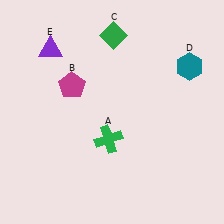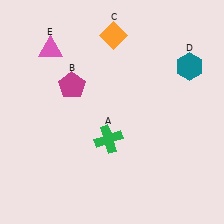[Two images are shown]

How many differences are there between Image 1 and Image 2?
There are 2 differences between the two images.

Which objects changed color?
C changed from green to orange. E changed from purple to pink.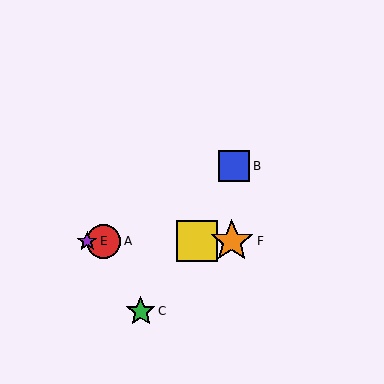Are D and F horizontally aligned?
Yes, both are at y≈241.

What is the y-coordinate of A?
Object A is at y≈241.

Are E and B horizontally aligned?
No, E is at y≈241 and B is at y≈166.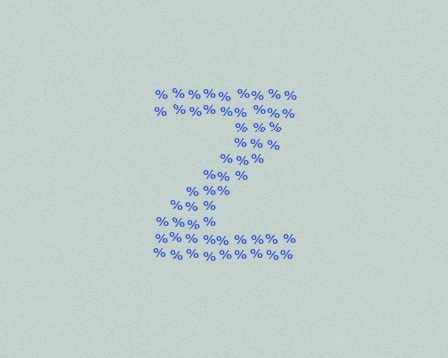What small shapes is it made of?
It is made of small percent signs.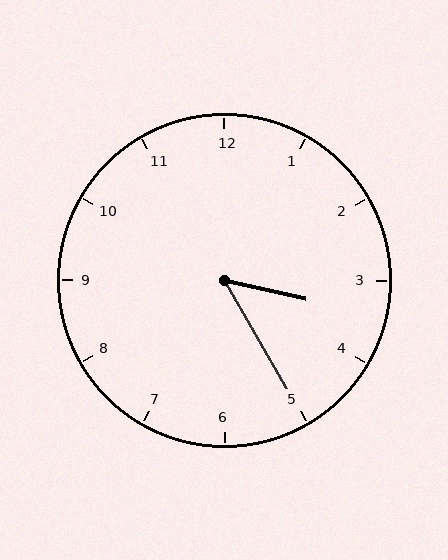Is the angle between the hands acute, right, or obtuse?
It is acute.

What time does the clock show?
3:25.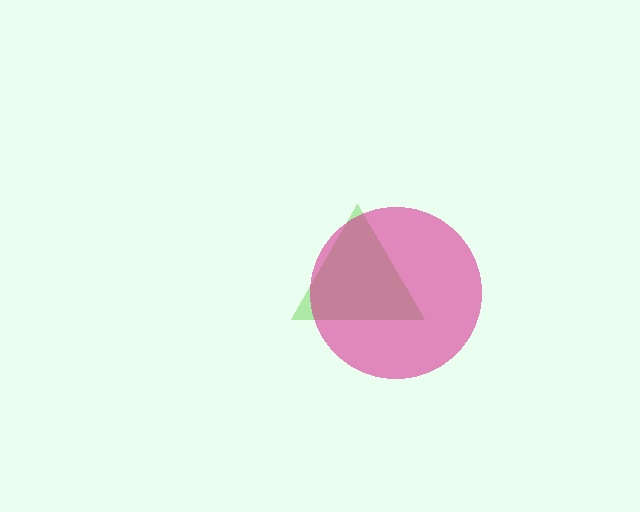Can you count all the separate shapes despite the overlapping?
Yes, there are 2 separate shapes.